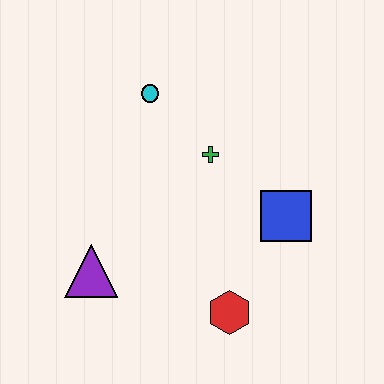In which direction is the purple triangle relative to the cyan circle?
The purple triangle is below the cyan circle.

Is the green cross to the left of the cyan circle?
No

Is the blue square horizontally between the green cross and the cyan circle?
No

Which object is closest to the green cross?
The cyan circle is closest to the green cross.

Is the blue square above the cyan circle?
No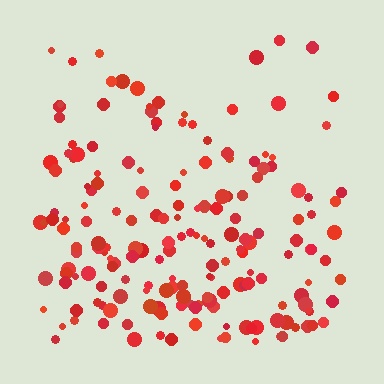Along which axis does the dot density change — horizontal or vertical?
Vertical.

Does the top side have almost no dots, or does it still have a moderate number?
Still a moderate number, just noticeably fewer than the bottom.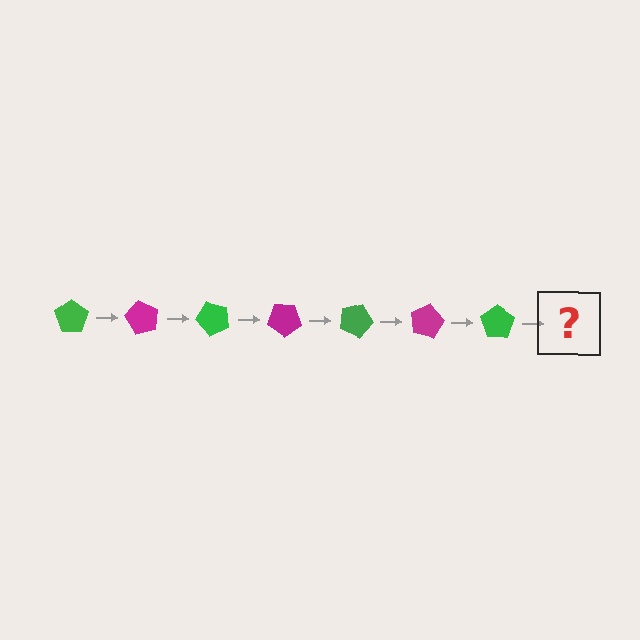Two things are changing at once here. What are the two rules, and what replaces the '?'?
The two rules are that it rotates 60 degrees each step and the color cycles through green and magenta. The '?' should be a magenta pentagon, rotated 420 degrees from the start.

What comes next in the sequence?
The next element should be a magenta pentagon, rotated 420 degrees from the start.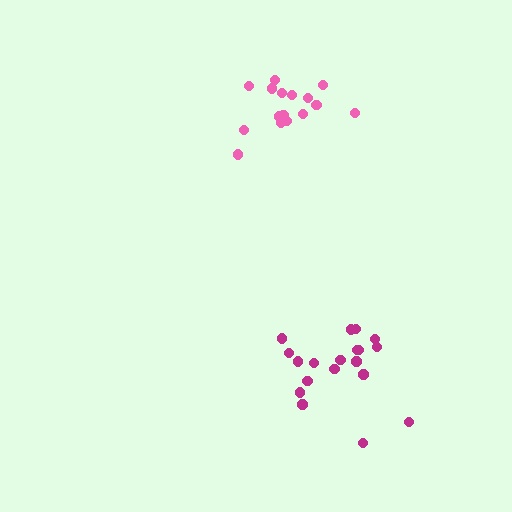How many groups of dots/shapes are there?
There are 2 groups.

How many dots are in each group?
Group 1: 16 dots, Group 2: 19 dots (35 total).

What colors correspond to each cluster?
The clusters are colored: pink, magenta.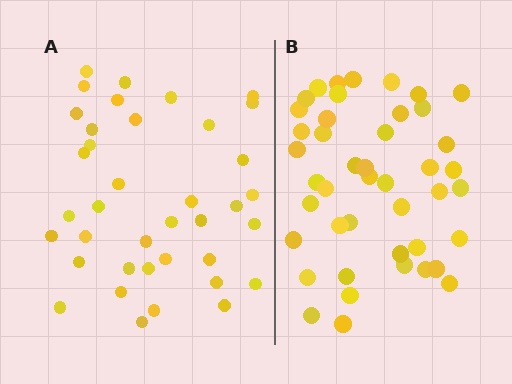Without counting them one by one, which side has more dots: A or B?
Region B (the right region) has more dots.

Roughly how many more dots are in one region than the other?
Region B has about 6 more dots than region A.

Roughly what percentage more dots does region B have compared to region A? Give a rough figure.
About 15% more.